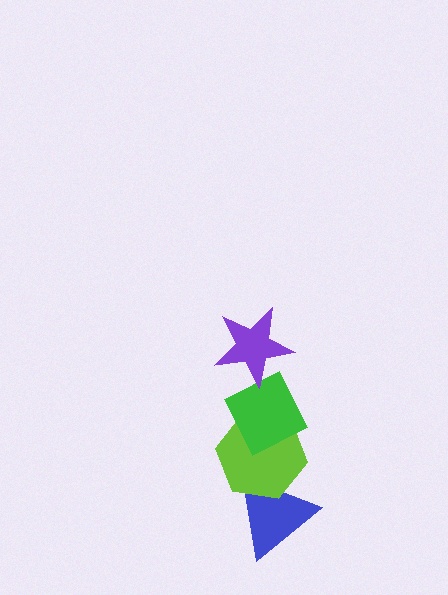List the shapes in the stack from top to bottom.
From top to bottom: the purple star, the green diamond, the lime hexagon, the blue triangle.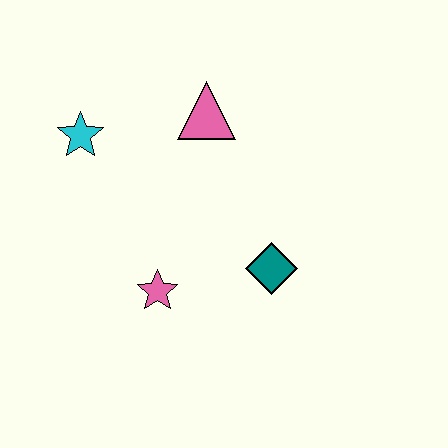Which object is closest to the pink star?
The teal diamond is closest to the pink star.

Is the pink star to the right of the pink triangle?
No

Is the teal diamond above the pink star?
Yes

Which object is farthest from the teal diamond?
The cyan star is farthest from the teal diamond.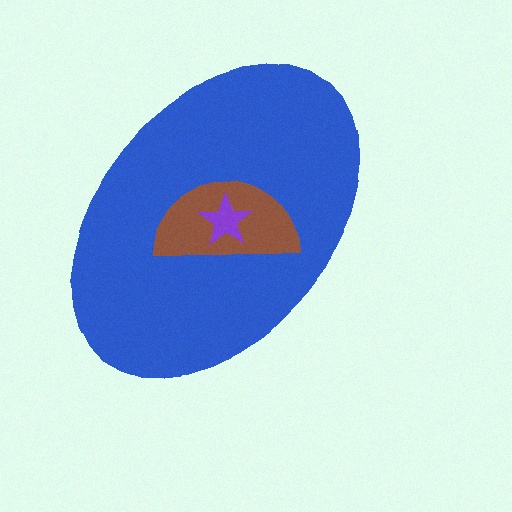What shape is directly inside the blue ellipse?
The brown semicircle.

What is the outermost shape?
The blue ellipse.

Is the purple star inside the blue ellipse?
Yes.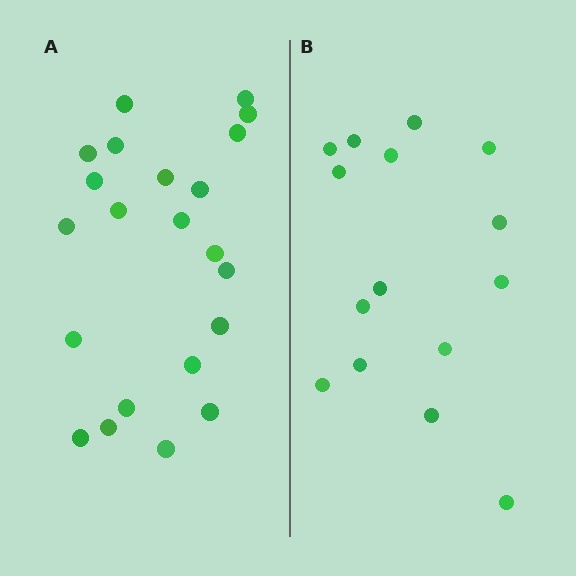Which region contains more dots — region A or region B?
Region A (the left region) has more dots.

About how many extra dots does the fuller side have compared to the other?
Region A has roughly 8 or so more dots than region B.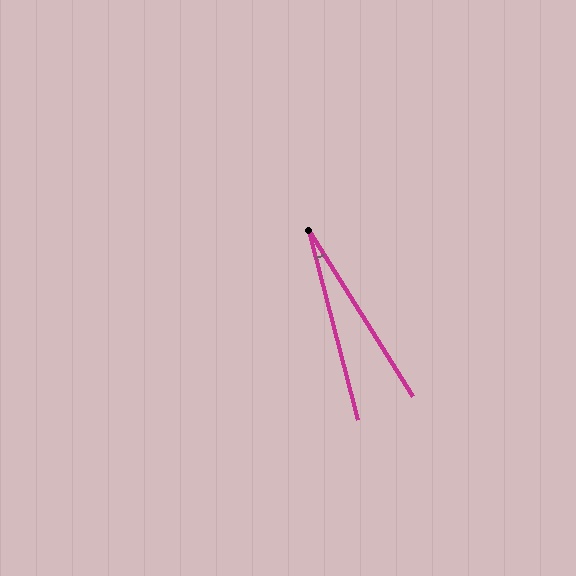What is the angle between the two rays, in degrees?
Approximately 18 degrees.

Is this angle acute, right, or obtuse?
It is acute.